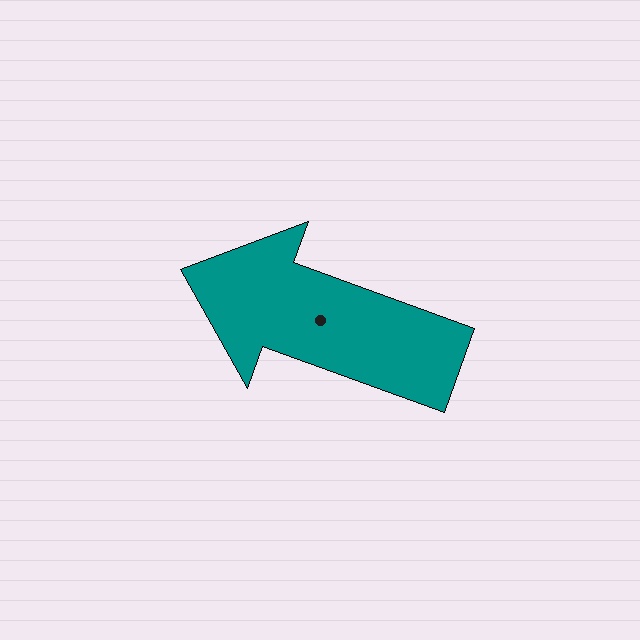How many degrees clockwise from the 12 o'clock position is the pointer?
Approximately 290 degrees.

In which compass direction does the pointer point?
West.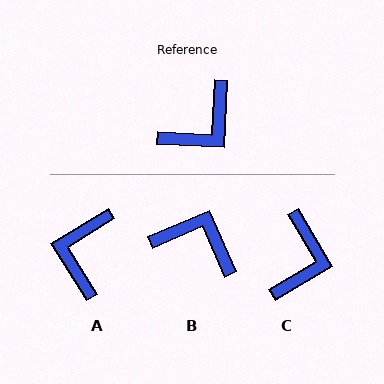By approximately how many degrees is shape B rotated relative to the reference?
Approximately 116 degrees counter-clockwise.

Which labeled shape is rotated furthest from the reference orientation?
A, about 145 degrees away.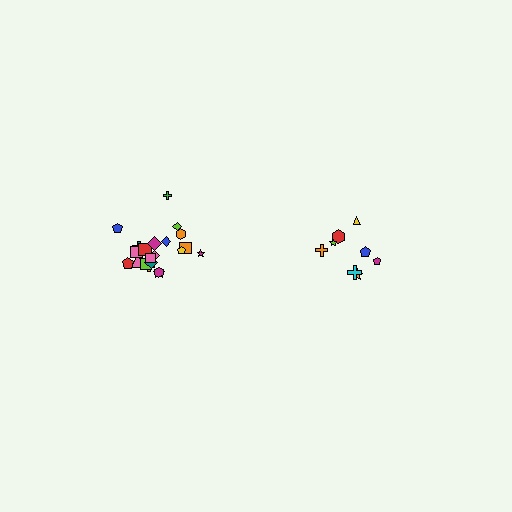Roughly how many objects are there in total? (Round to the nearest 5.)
Roughly 30 objects in total.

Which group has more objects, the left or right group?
The left group.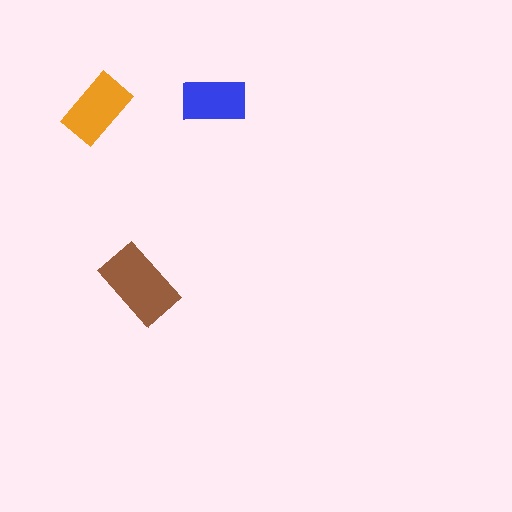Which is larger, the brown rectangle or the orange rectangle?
The brown one.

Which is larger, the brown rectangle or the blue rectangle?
The brown one.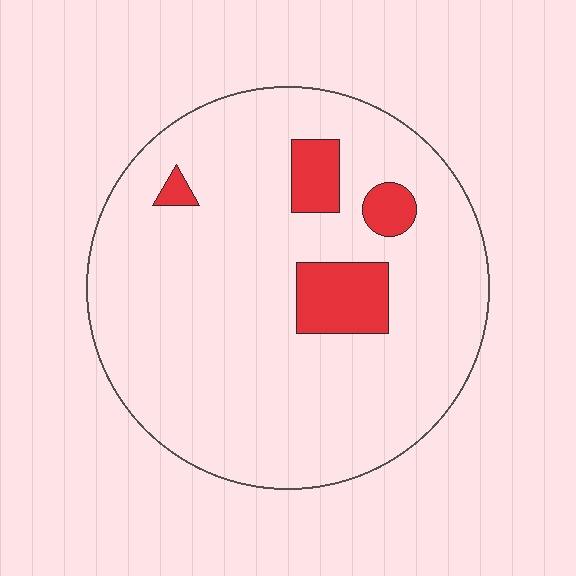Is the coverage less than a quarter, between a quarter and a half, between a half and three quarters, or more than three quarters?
Less than a quarter.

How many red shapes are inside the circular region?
4.